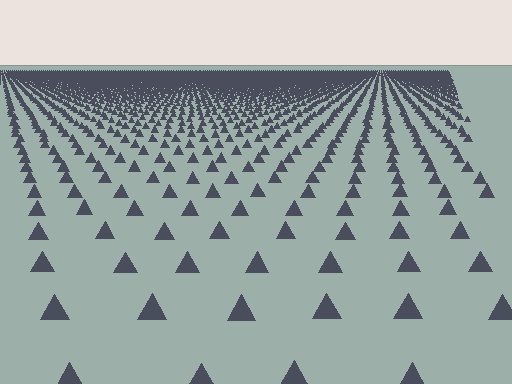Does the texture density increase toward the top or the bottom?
Density increases toward the top.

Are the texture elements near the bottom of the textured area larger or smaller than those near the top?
Larger. Near the bottom, elements are closer to the viewer and appear at a bigger on-screen size.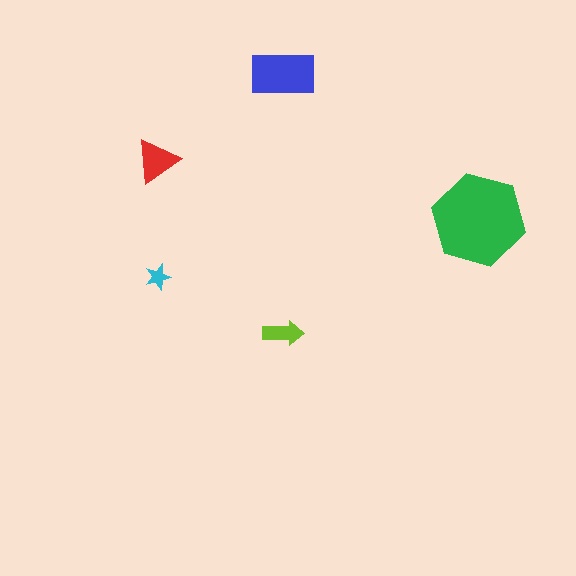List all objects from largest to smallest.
The green hexagon, the blue rectangle, the red triangle, the lime arrow, the cyan star.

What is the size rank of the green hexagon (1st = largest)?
1st.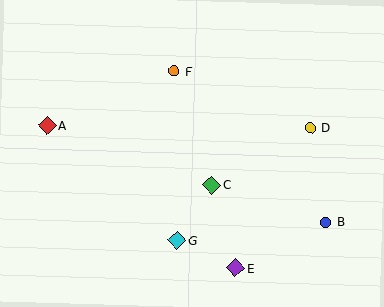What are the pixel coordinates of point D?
Point D is at (310, 128).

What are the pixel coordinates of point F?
Point F is at (174, 71).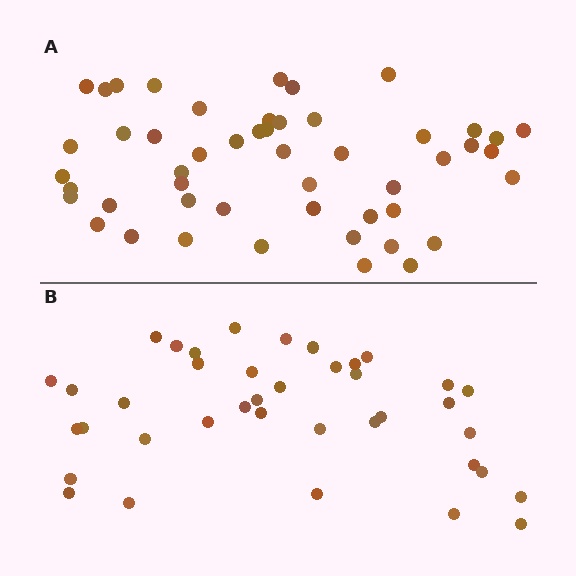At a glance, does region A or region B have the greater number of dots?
Region A (the top region) has more dots.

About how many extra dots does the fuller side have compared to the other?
Region A has roughly 12 or so more dots than region B.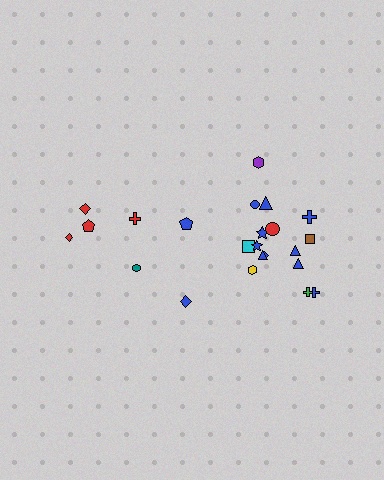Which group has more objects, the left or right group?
The right group.